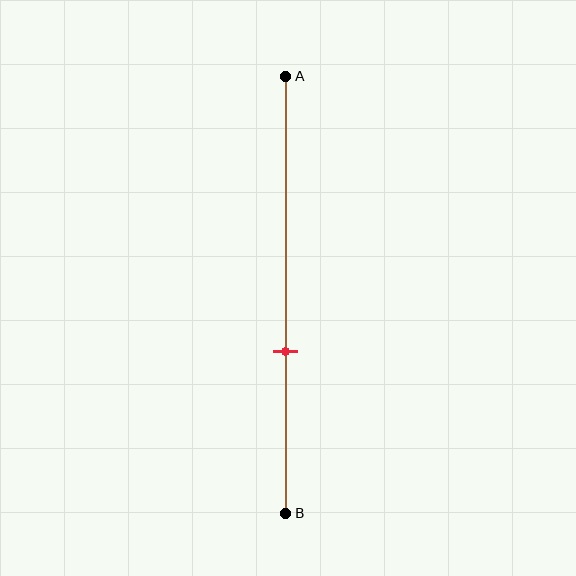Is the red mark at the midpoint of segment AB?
No, the mark is at about 65% from A, not at the 50% midpoint.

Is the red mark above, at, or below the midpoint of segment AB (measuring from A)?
The red mark is below the midpoint of segment AB.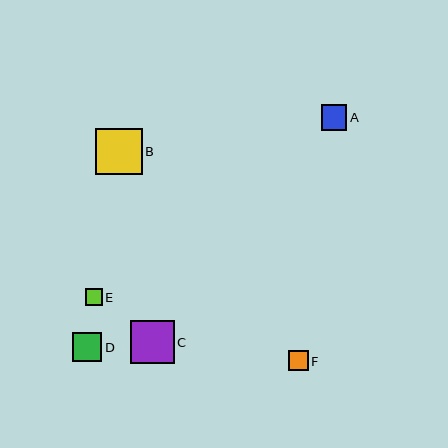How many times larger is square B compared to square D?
Square B is approximately 1.6 times the size of square D.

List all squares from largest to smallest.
From largest to smallest: B, C, D, A, F, E.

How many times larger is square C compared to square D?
Square C is approximately 1.5 times the size of square D.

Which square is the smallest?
Square E is the smallest with a size of approximately 17 pixels.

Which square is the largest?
Square B is the largest with a size of approximately 46 pixels.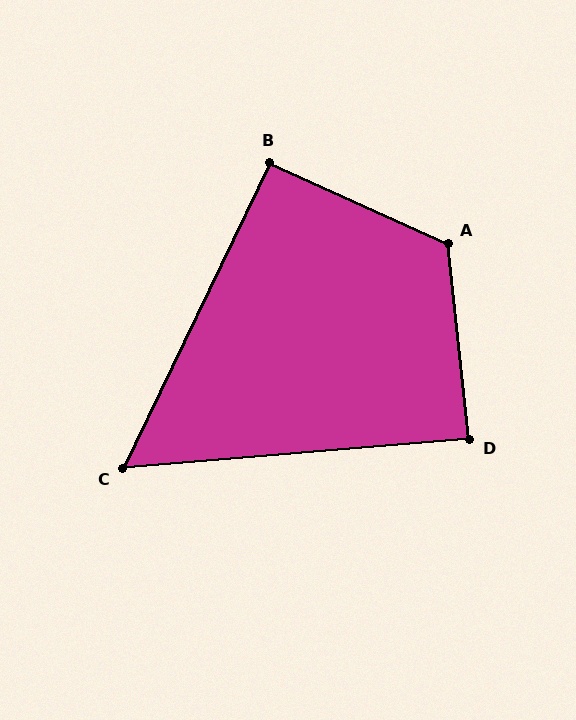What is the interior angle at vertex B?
Approximately 91 degrees (approximately right).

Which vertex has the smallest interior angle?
C, at approximately 60 degrees.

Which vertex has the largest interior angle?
A, at approximately 120 degrees.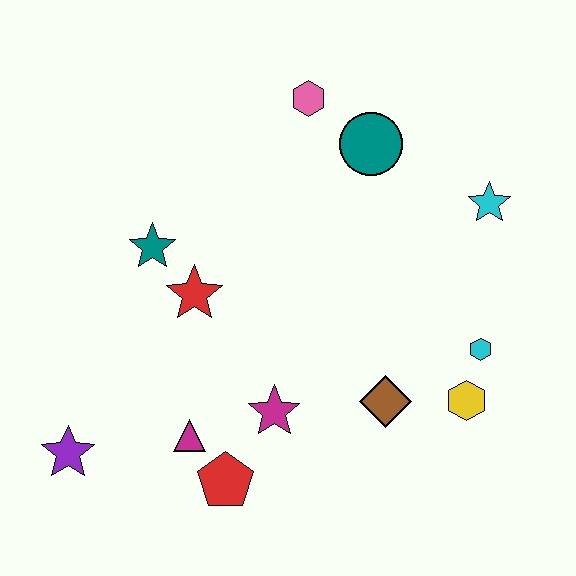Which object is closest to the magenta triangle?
The red pentagon is closest to the magenta triangle.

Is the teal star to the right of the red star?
No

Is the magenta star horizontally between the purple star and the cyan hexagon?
Yes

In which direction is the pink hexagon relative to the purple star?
The pink hexagon is above the purple star.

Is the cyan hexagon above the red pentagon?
Yes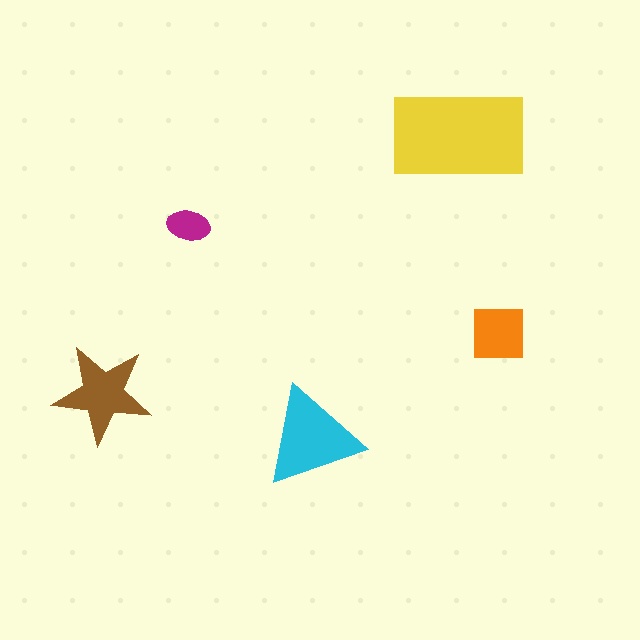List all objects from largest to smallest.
The yellow rectangle, the cyan triangle, the brown star, the orange square, the magenta ellipse.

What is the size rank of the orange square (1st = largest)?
4th.